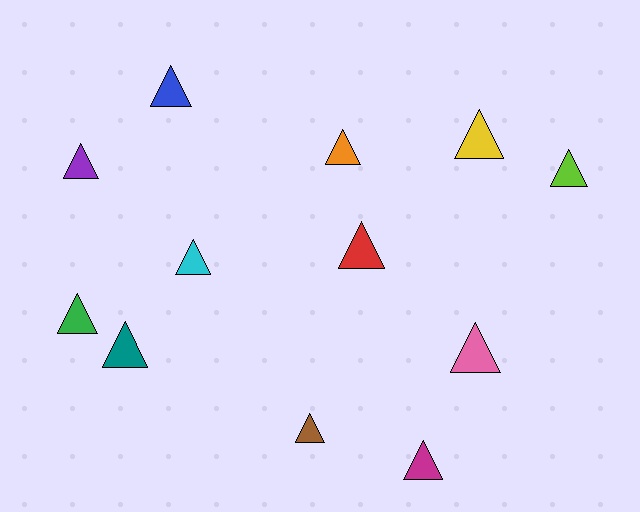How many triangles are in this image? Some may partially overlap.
There are 12 triangles.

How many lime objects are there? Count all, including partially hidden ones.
There is 1 lime object.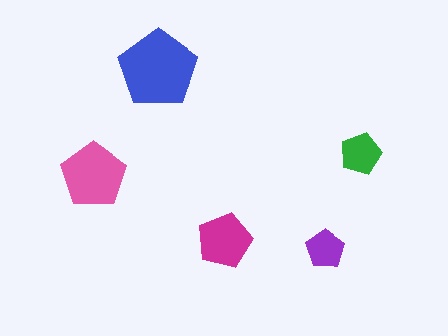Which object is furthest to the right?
The green pentagon is rightmost.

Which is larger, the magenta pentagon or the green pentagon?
The magenta one.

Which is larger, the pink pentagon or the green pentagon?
The pink one.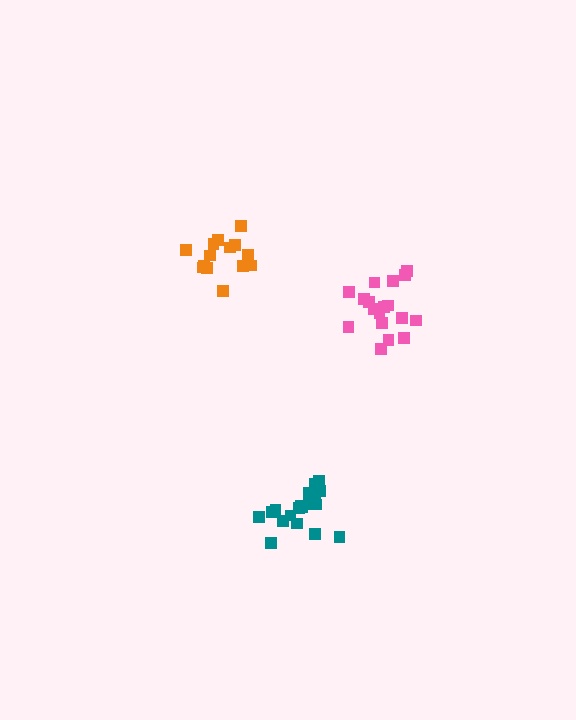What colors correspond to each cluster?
The clusters are colored: pink, teal, orange.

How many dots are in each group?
Group 1: 18 dots, Group 2: 19 dots, Group 3: 14 dots (51 total).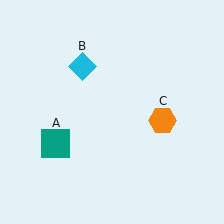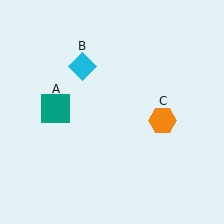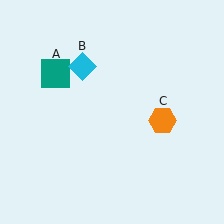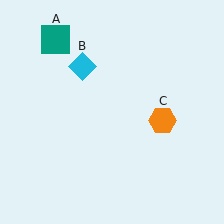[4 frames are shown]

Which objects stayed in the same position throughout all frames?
Cyan diamond (object B) and orange hexagon (object C) remained stationary.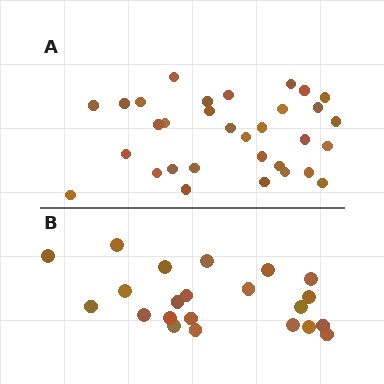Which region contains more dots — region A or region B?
Region A (the top region) has more dots.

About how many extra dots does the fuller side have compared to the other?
Region A has roughly 10 or so more dots than region B.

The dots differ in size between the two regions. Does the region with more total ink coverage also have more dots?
No. Region B has more total ink coverage because its dots are larger, but region A actually contains more individual dots. Total area can be misleading — the number of items is what matters here.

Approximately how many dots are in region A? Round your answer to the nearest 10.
About 30 dots. (The exact count is 32, which rounds to 30.)